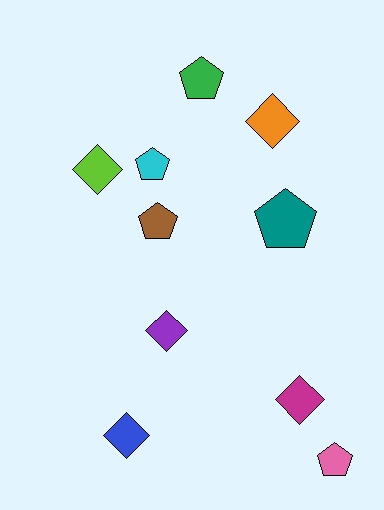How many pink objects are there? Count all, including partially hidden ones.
There is 1 pink object.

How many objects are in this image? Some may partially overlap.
There are 10 objects.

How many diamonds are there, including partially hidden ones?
There are 5 diamonds.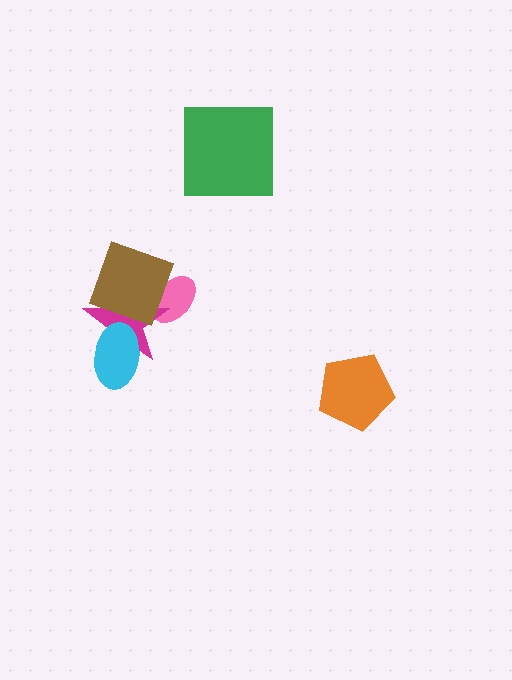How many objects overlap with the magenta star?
3 objects overlap with the magenta star.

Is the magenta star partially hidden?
Yes, it is partially covered by another shape.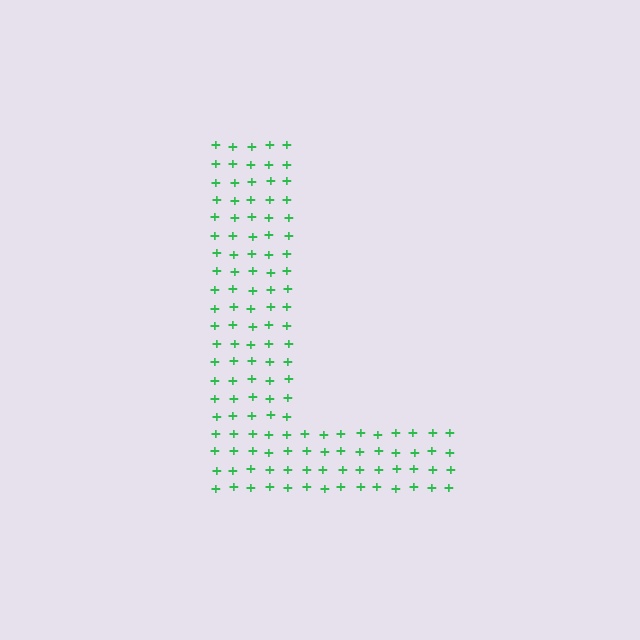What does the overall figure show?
The overall figure shows the letter L.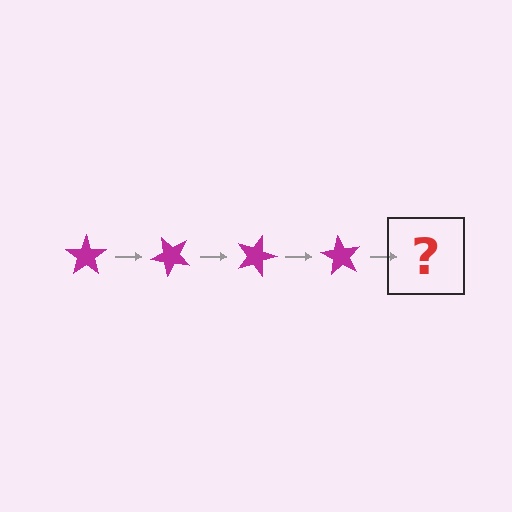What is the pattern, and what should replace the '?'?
The pattern is that the star rotates 45 degrees each step. The '?' should be a magenta star rotated 180 degrees.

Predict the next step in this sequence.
The next step is a magenta star rotated 180 degrees.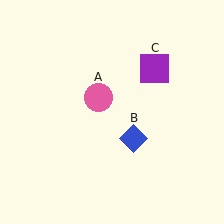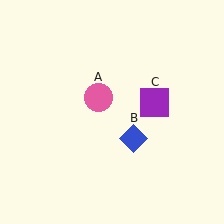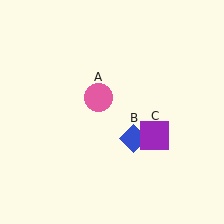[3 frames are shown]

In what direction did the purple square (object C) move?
The purple square (object C) moved down.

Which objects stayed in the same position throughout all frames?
Pink circle (object A) and blue diamond (object B) remained stationary.